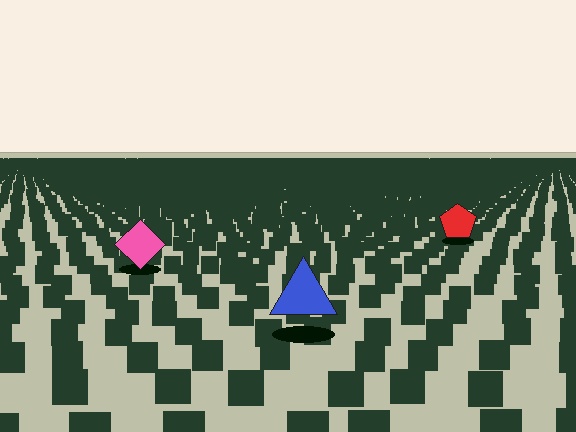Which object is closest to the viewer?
The blue triangle is closest. The texture marks near it are larger and more spread out.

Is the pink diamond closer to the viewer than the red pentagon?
Yes. The pink diamond is closer — you can tell from the texture gradient: the ground texture is coarser near it.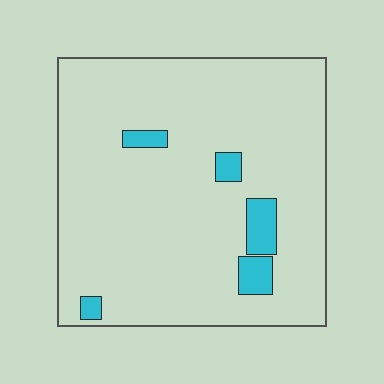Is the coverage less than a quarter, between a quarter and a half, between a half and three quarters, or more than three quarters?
Less than a quarter.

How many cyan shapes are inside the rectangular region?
5.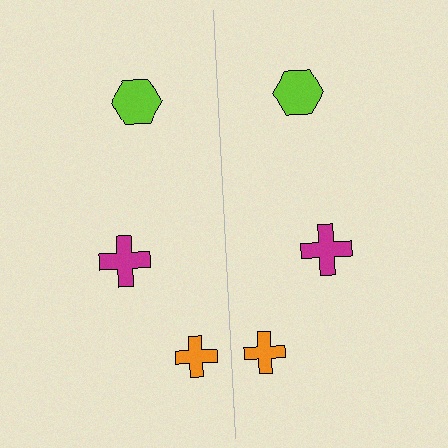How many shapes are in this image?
There are 6 shapes in this image.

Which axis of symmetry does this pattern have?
The pattern has a vertical axis of symmetry running through the center of the image.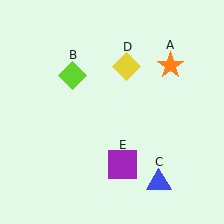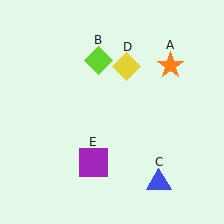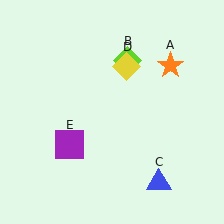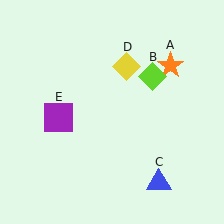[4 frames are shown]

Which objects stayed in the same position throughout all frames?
Orange star (object A) and blue triangle (object C) and yellow diamond (object D) remained stationary.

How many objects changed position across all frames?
2 objects changed position: lime diamond (object B), purple square (object E).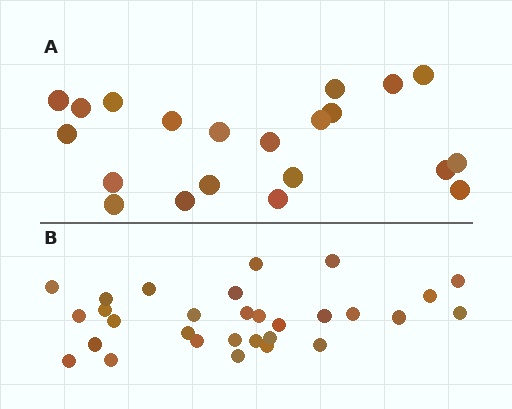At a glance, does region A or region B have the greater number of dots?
Region B (the bottom region) has more dots.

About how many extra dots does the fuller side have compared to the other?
Region B has roughly 8 or so more dots than region A.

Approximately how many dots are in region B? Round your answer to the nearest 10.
About 30 dots.